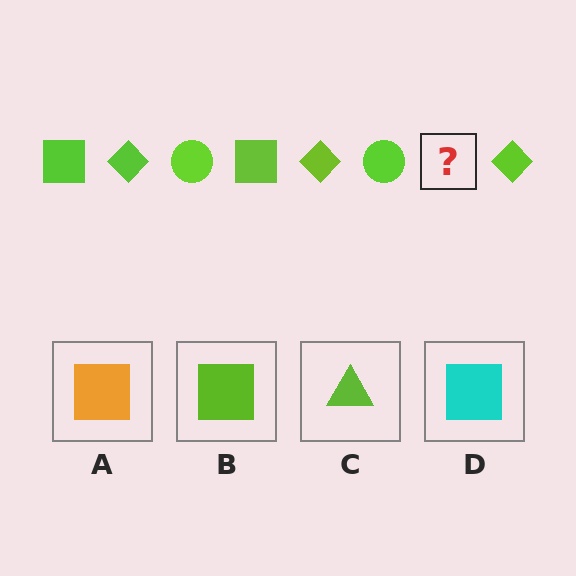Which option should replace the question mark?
Option B.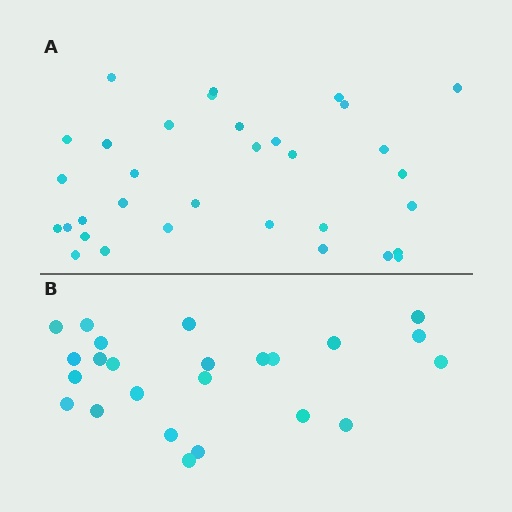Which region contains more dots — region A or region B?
Region A (the top region) has more dots.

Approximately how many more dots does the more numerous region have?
Region A has roughly 8 or so more dots than region B.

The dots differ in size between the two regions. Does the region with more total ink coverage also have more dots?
No. Region B has more total ink coverage because its dots are larger, but region A actually contains more individual dots. Total area can be misleading — the number of items is what matters here.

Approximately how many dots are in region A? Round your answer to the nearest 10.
About 30 dots. (The exact count is 33, which rounds to 30.)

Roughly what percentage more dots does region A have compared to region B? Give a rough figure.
About 40% more.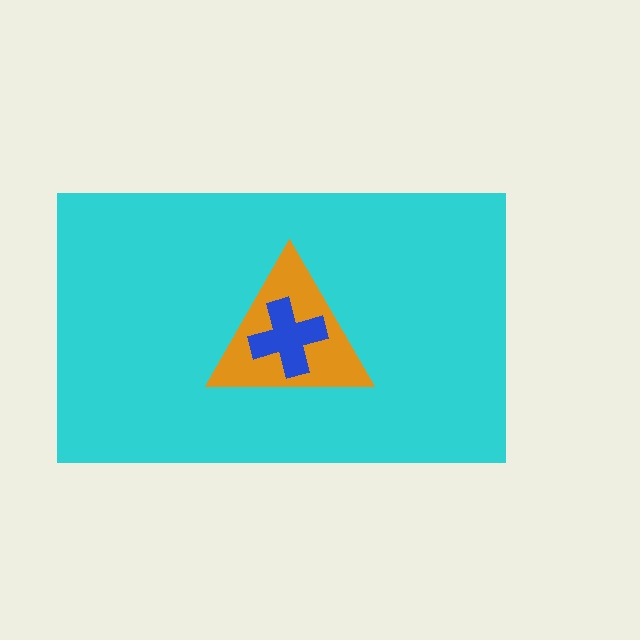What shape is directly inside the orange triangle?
The blue cross.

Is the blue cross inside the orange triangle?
Yes.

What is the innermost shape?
The blue cross.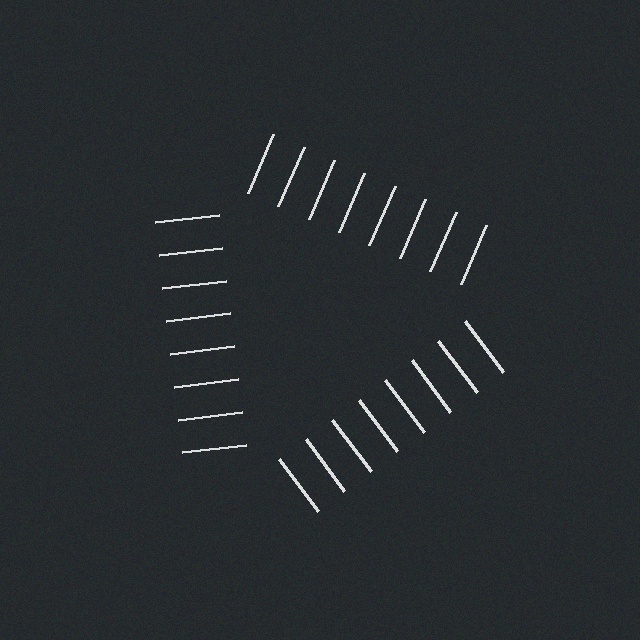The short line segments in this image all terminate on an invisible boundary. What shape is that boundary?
An illusory triangle — the line segments terminate on its edges but no continuous stroke is drawn.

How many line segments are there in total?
24 — 8 along each of the 3 edges.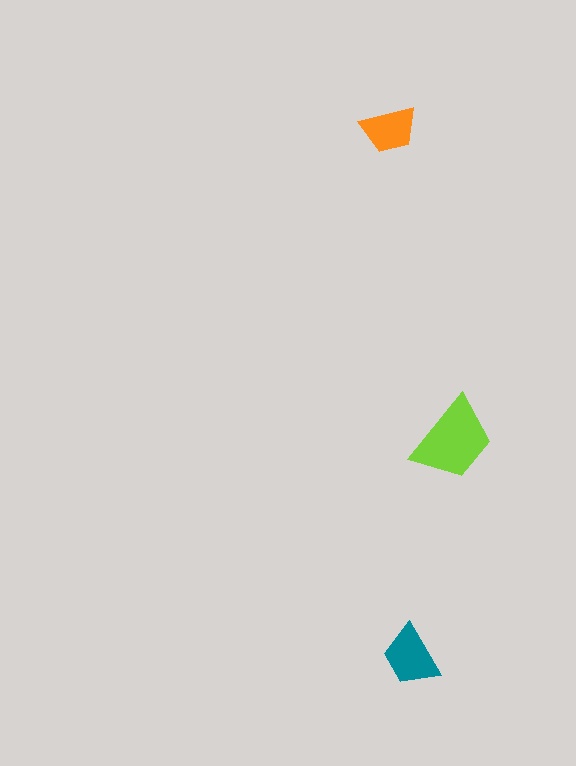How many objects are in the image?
There are 3 objects in the image.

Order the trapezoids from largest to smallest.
the lime one, the teal one, the orange one.